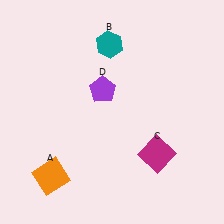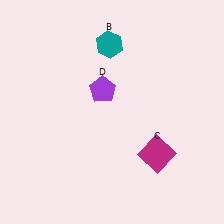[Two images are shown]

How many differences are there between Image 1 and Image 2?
There is 1 difference between the two images.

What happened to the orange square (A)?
The orange square (A) was removed in Image 2. It was in the bottom-left area of Image 1.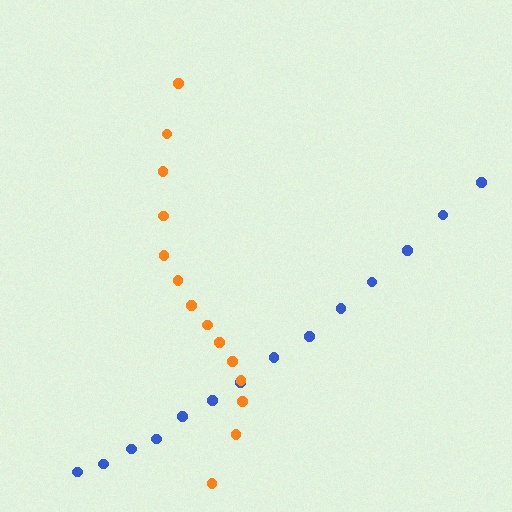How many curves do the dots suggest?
There are 2 distinct paths.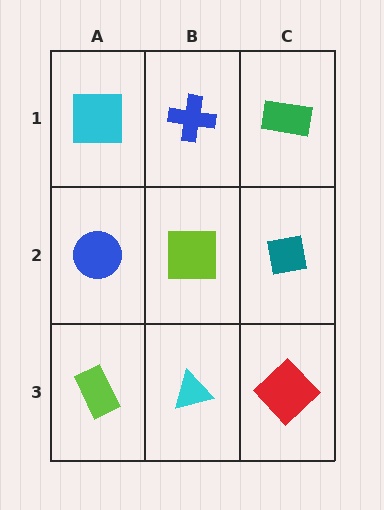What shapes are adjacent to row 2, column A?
A cyan square (row 1, column A), a lime rectangle (row 3, column A), a lime square (row 2, column B).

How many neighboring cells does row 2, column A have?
3.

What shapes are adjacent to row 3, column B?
A lime square (row 2, column B), a lime rectangle (row 3, column A), a red diamond (row 3, column C).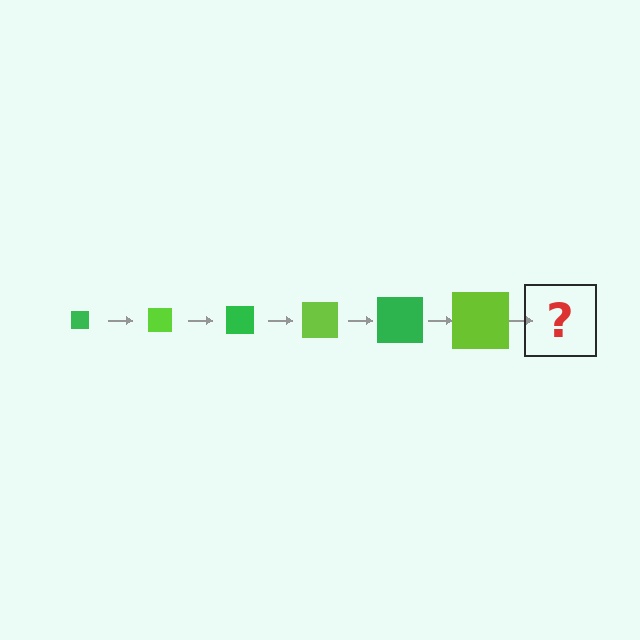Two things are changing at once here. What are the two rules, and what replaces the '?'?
The two rules are that the square grows larger each step and the color cycles through green and lime. The '?' should be a green square, larger than the previous one.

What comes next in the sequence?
The next element should be a green square, larger than the previous one.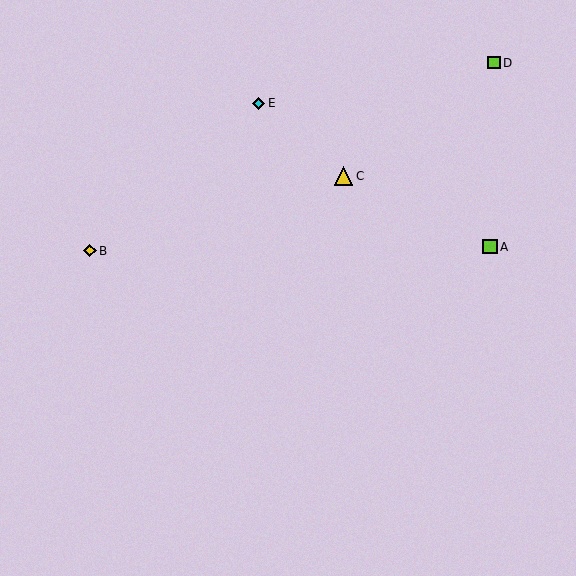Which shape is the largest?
The yellow triangle (labeled C) is the largest.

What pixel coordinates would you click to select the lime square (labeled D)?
Click at (494, 63) to select the lime square D.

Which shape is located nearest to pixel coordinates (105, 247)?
The yellow diamond (labeled B) at (90, 251) is nearest to that location.